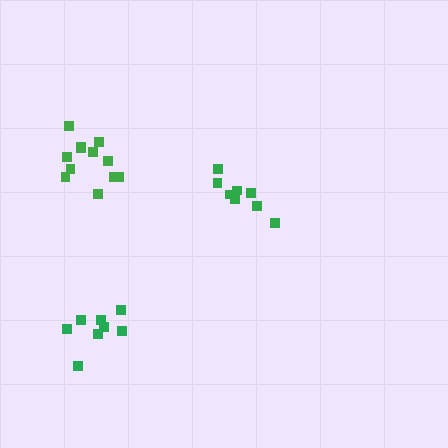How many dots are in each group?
Group 1: 8 dots, Group 2: 8 dots, Group 3: 12 dots (28 total).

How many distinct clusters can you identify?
There are 3 distinct clusters.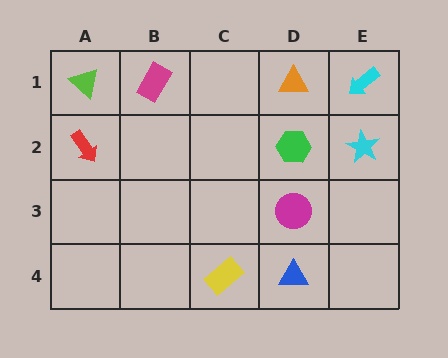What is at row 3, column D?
A magenta circle.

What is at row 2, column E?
A cyan star.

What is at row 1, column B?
A magenta rectangle.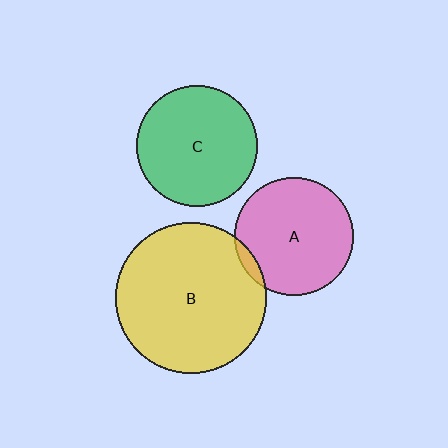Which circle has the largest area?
Circle B (yellow).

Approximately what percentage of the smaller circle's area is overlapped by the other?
Approximately 5%.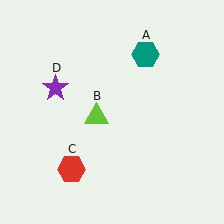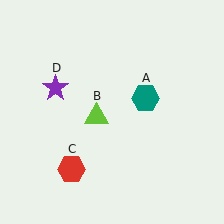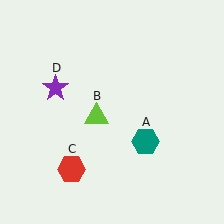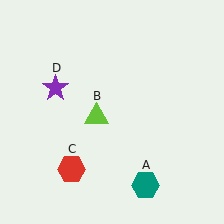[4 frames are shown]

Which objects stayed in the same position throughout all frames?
Lime triangle (object B) and red hexagon (object C) and purple star (object D) remained stationary.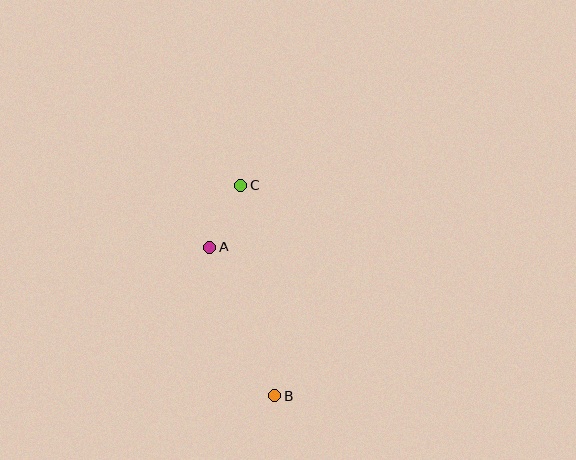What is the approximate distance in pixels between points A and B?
The distance between A and B is approximately 162 pixels.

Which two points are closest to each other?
Points A and C are closest to each other.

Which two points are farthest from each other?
Points B and C are farthest from each other.